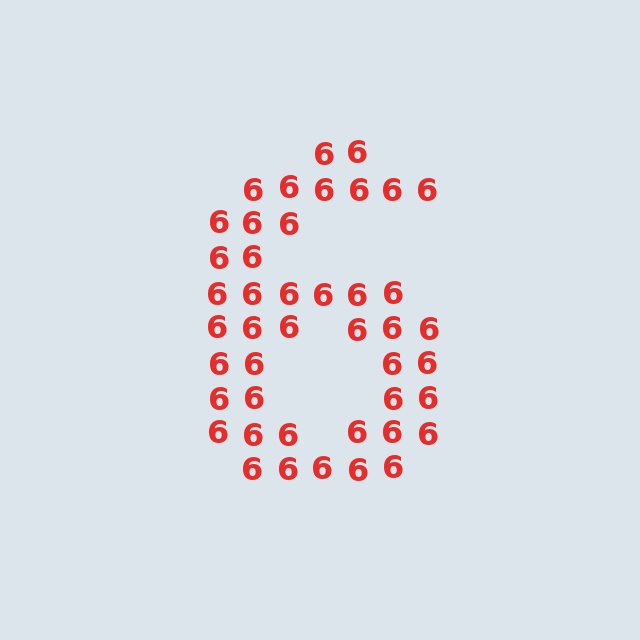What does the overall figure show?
The overall figure shows the digit 6.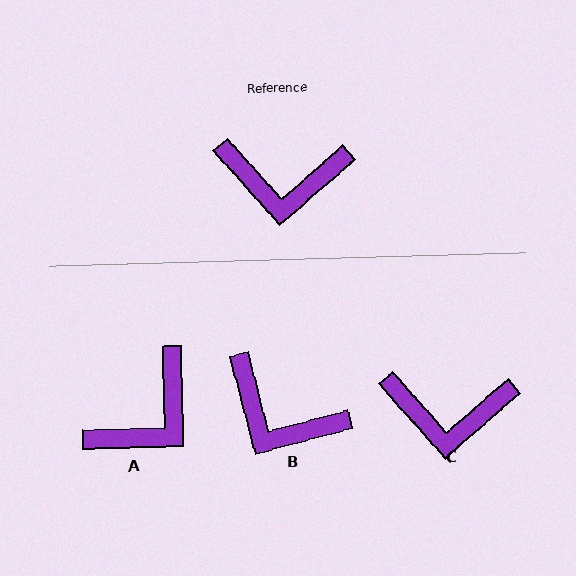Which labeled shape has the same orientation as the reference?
C.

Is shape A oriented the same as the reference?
No, it is off by about 50 degrees.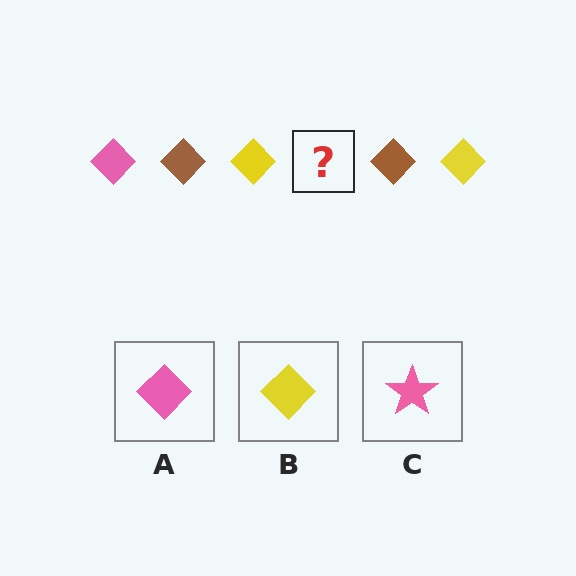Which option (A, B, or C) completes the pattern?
A.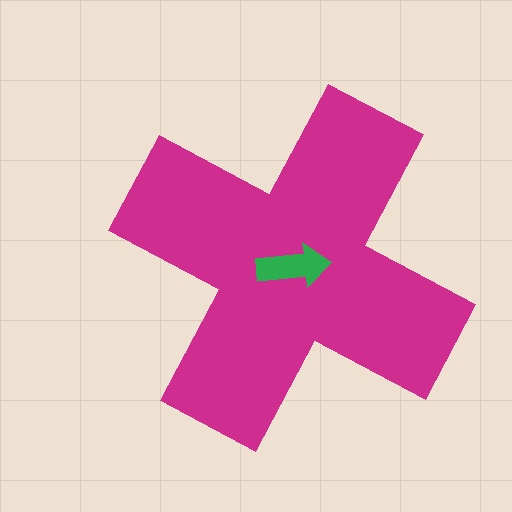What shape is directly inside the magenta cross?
The green arrow.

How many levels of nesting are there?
2.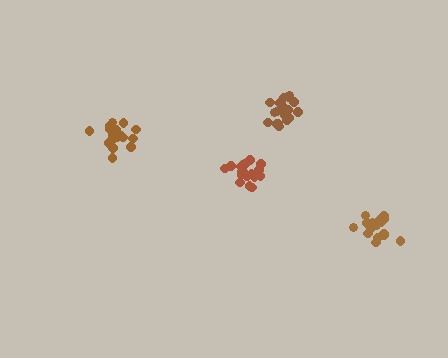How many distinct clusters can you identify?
There are 4 distinct clusters.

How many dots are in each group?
Group 1: 18 dots, Group 2: 19 dots, Group 3: 21 dots, Group 4: 18 dots (76 total).